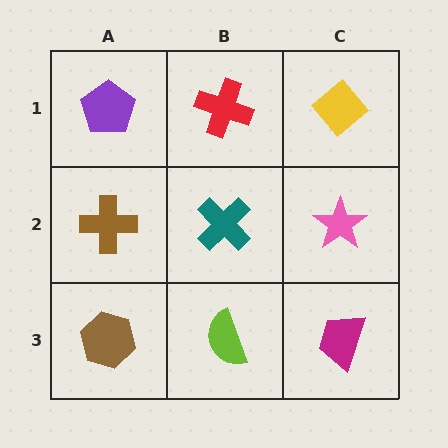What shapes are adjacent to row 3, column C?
A pink star (row 2, column C), a lime semicircle (row 3, column B).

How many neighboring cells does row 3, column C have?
2.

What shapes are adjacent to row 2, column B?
A red cross (row 1, column B), a lime semicircle (row 3, column B), a brown cross (row 2, column A), a pink star (row 2, column C).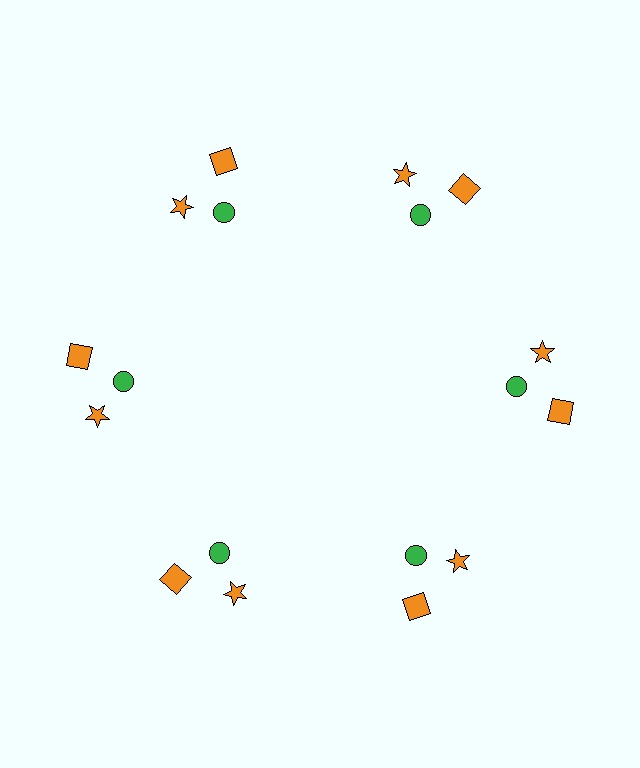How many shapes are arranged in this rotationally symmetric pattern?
There are 18 shapes, arranged in 6 groups of 3.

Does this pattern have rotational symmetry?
Yes, this pattern has 6-fold rotational symmetry. It looks the same after rotating 60 degrees around the center.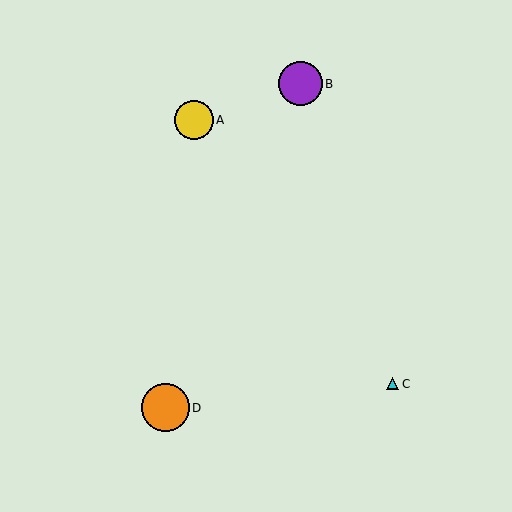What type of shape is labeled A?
Shape A is a yellow circle.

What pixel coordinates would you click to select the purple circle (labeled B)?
Click at (301, 84) to select the purple circle B.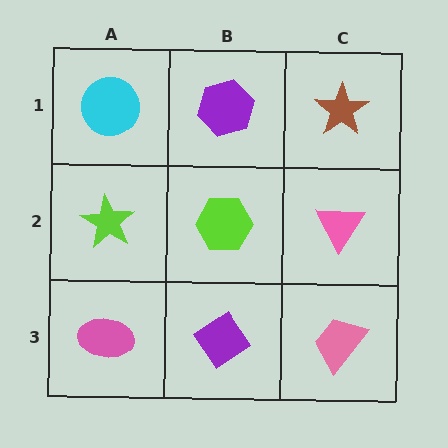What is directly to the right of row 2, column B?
A pink triangle.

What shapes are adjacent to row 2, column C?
A brown star (row 1, column C), a pink trapezoid (row 3, column C), a lime hexagon (row 2, column B).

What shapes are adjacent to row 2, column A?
A cyan circle (row 1, column A), a pink ellipse (row 3, column A), a lime hexagon (row 2, column B).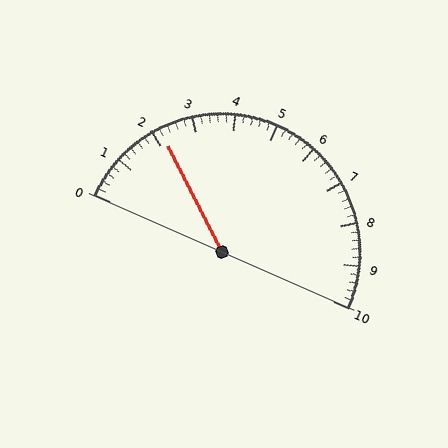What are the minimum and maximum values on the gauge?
The gauge ranges from 0 to 10.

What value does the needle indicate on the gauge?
The needle indicates approximately 2.2.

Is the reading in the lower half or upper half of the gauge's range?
The reading is in the lower half of the range (0 to 10).